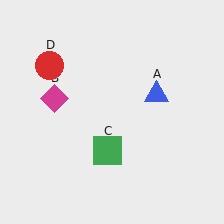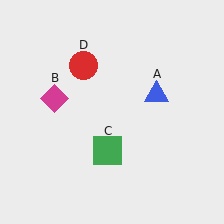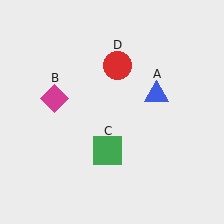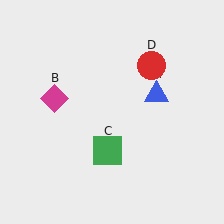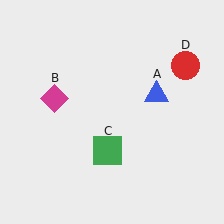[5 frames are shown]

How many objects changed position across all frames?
1 object changed position: red circle (object D).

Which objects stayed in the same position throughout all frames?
Blue triangle (object A) and magenta diamond (object B) and green square (object C) remained stationary.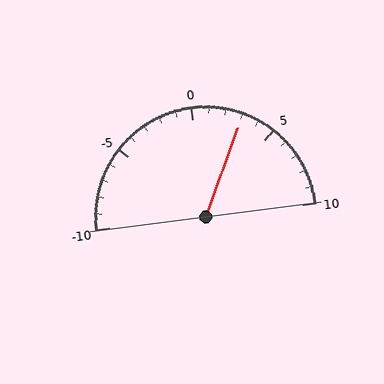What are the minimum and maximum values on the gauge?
The gauge ranges from -10 to 10.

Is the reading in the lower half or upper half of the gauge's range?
The reading is in the upper half of the range (-10 to 10).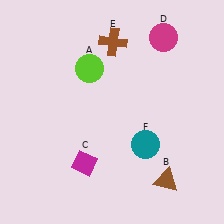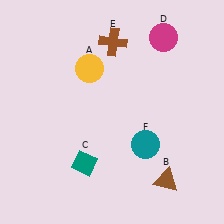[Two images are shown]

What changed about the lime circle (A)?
In Image 1, A is lime. In Image 2, it changed to yellow.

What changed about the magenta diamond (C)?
In Image 1, C is magenta. In Image 2, it changed to teal.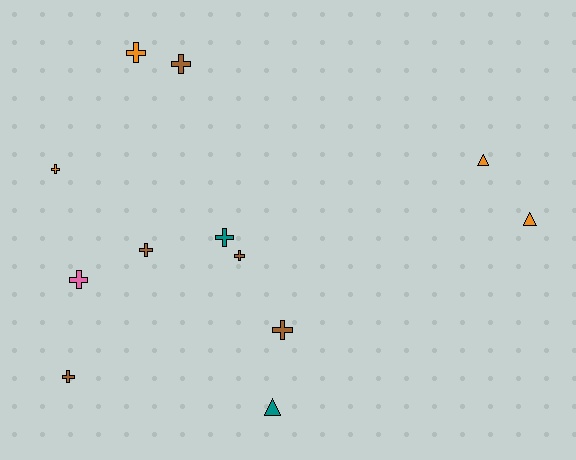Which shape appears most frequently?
Cross, with 9 objects.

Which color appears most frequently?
Brown, with 5 objects.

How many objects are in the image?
There are 12 objects.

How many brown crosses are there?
There are 5 brown crosses.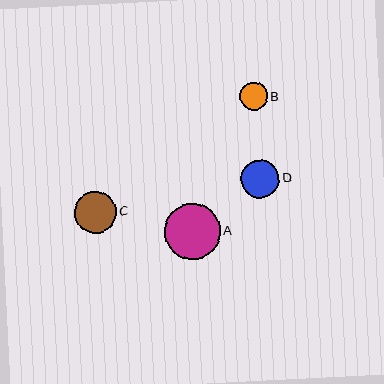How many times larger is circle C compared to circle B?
Circle C is approximately 1.5 times the size of circle B.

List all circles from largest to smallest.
From largest to smallest: A, C, D, B.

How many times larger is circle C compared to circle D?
Circle C is approximately 1.1 times the size of circle D.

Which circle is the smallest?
Circle B is the smallest with a size of approximately 28 pixels.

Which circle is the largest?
Circle A is the largest with a size of approximately 56 pixels.